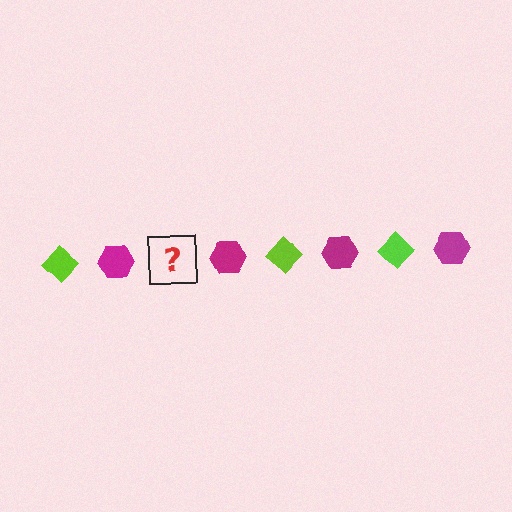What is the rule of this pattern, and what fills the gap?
The rule is that the pattern alternates between lime diamond and magenta hexagon. The gap should be filled with a lime diamond.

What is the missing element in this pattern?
The missing element is a lime diamond.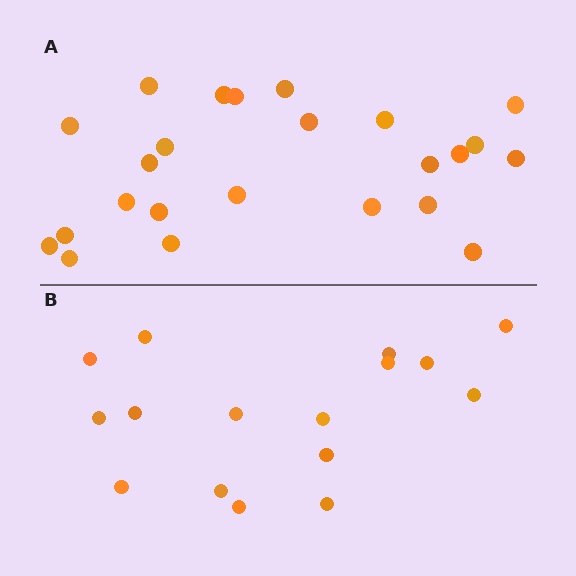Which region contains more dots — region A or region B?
Region A (the top region) has more dots.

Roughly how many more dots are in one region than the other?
Region A has roughly 8 or so more dots than region B.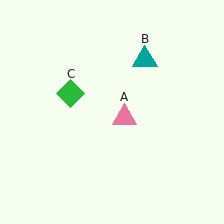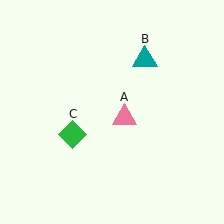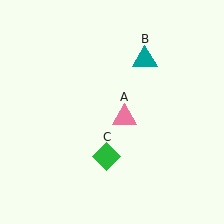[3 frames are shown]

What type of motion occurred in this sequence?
The green diamond (object C) rotated counterclockwise around the center of the scene.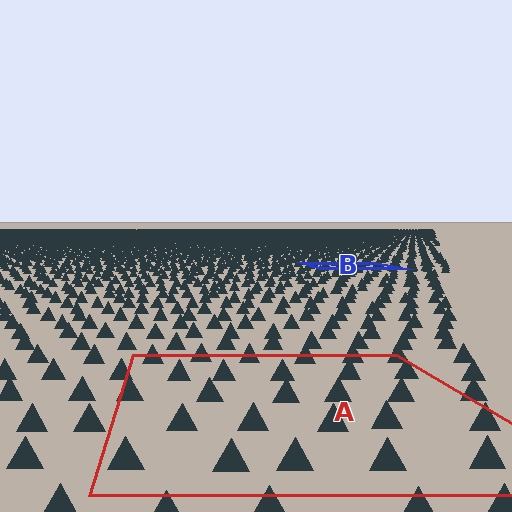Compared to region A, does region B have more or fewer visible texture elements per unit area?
Region B has more texture elements per unit area — they are packed more densely because it is farther away.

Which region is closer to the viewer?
Region A is closer. The texture elements there are larger and more spread out.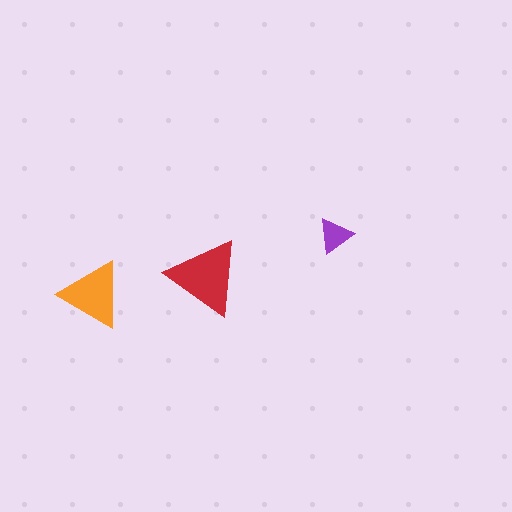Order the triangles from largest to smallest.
the red one, the orange one, the purple one.